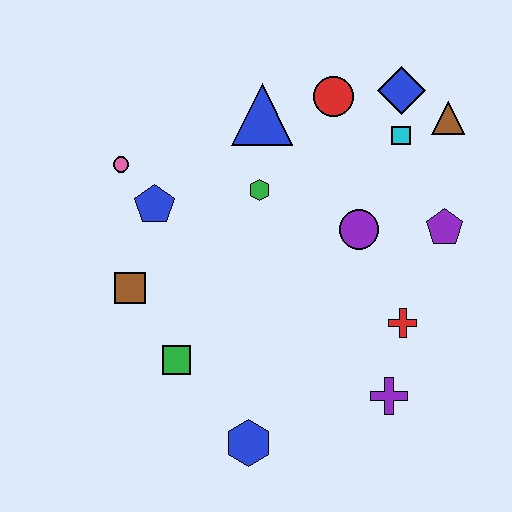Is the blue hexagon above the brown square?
No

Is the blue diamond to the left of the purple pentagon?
Yes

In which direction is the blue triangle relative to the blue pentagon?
The blue triangle is to the right of the blue pentagon.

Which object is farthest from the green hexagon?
The blue hexagon is farthest from the green hexagon.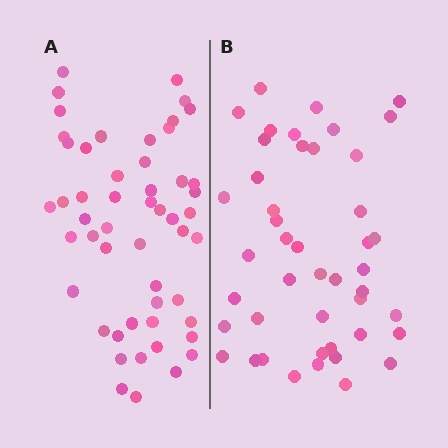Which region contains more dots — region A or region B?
Region A (the left region) has more dots.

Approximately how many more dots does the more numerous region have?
Region A has roughly 8 or so more dots than region B.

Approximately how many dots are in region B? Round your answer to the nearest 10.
About 40 dots. (The exact count is 45, which rounds to 40.)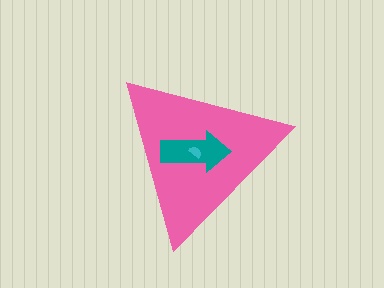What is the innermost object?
The cyan semicircle.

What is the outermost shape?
The pink triangle.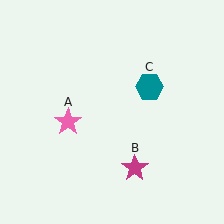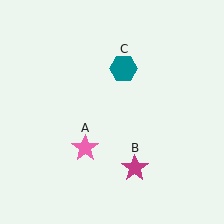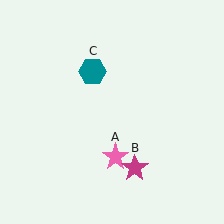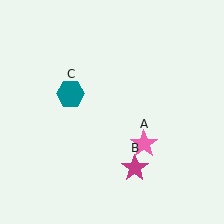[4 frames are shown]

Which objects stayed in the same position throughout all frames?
Magenta star (object B) remained stationary.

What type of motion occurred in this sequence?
The pink star (object A), teal hexagon (object C) rotated counterclockwise around the center of the scene.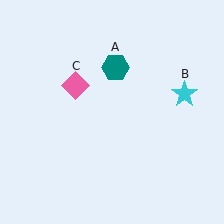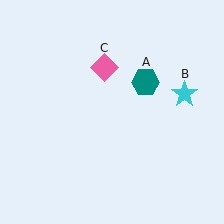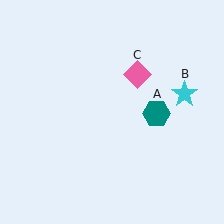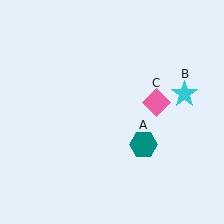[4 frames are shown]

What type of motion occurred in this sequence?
The teal hexagon (object A), pink diamond (object C) rotated clockwise around the center of the scene.